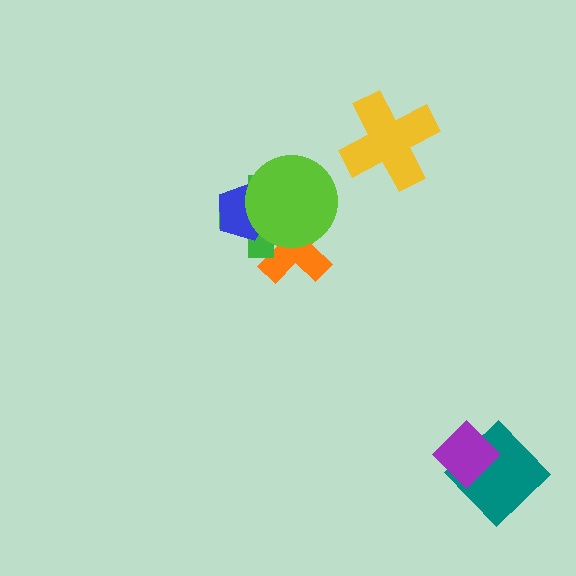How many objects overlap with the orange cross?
3 objects overlap with the orange cross.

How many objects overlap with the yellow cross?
0 objects overlap with the yellow cross.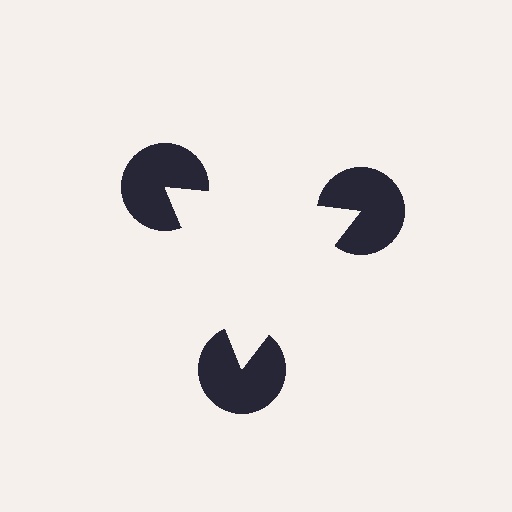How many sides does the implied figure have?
3 sides.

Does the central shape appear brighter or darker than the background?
It typically appears slightly brighter than the background, even though no actual brightness change is drawn.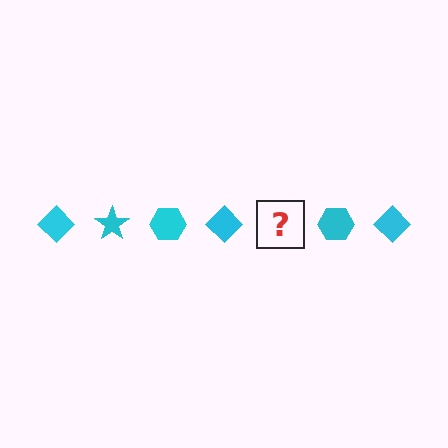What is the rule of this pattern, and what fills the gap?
The rule is that the pattern cycles through diamond, star, hexagon shapes in cyan. The gap should be filled with a cyan star.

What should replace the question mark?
The question mark should be replaced with a cyan star.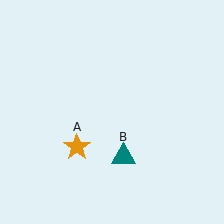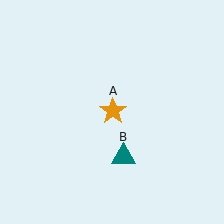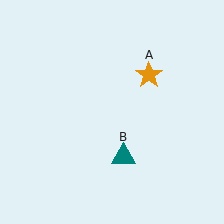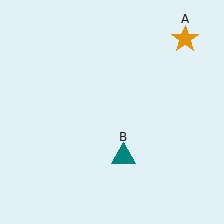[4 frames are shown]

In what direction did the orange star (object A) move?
The orange star (object A) moved up and to the right.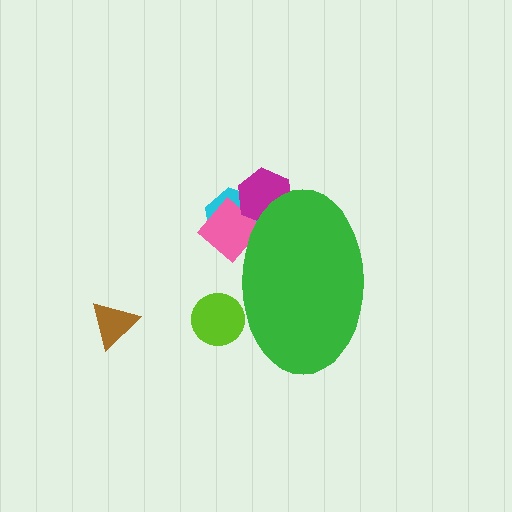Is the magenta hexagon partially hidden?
Yes, the magenta hexagon is partially hidden behind the green ellipse.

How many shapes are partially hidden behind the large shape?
4 shapes are partially hidden.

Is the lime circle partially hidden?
Yes, the lime circle is partially hidden behind the green ellipse.